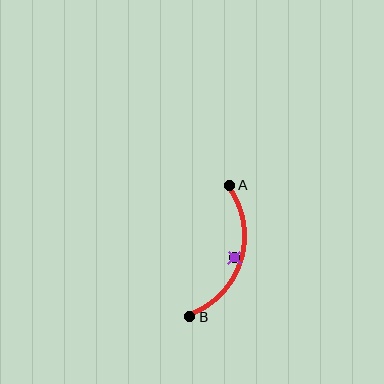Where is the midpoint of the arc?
The arc midpoint is the point on the curve farthest from the straight line joining A and B. It sits to the right of that line.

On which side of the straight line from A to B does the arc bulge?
The arc bulges to the right of the straight line connecting A and B.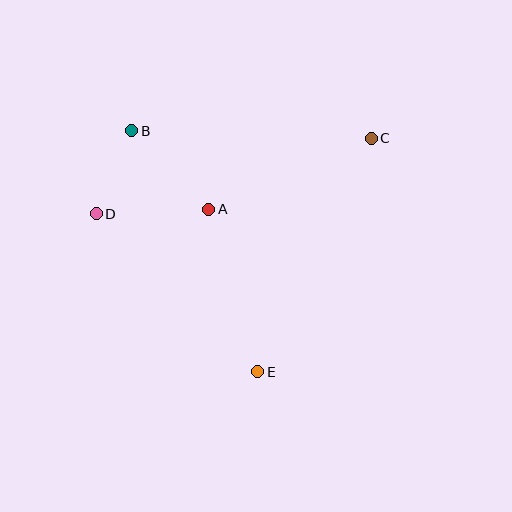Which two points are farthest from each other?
Points C and D are farthest from each other.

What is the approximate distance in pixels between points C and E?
The distance between C and E is approximately 260 pixels.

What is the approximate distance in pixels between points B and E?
The distance between B and E is approximately 272 pixels.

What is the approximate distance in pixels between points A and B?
The distance between A and B is approximately 110 pixels.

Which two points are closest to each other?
Points B and D are closest to each other.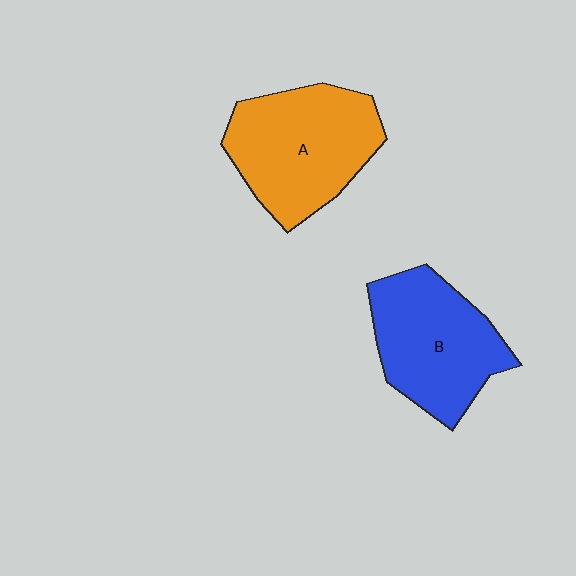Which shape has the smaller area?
Shape B (blue).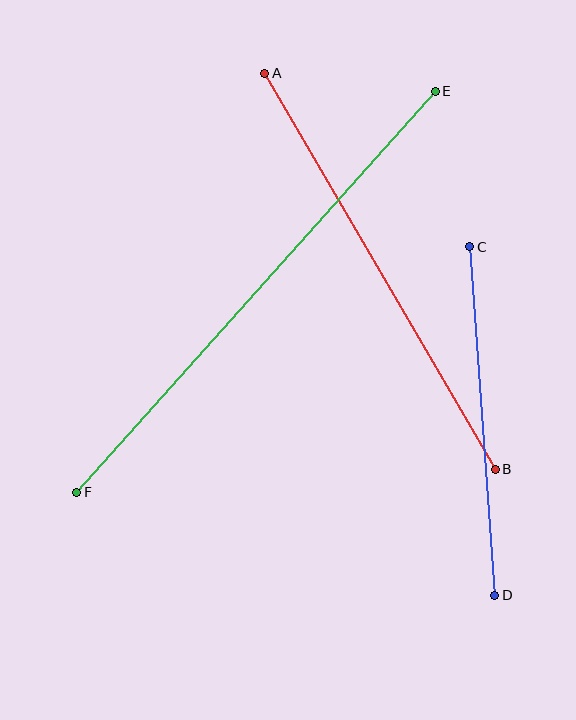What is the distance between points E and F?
The distance is approximately 538 pixels.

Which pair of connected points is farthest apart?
Points E and F are farthest apart.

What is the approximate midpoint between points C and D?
The midpoint is at approximately (482, 421) pixels.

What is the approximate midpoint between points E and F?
The midpoint is at approximately (256, 292) pixels.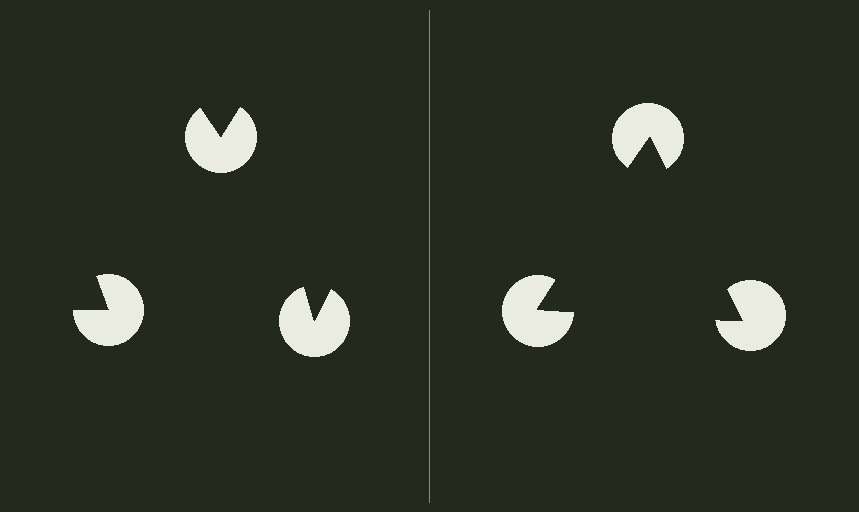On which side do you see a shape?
An illusory triangle appears on the right side. On the left side the wedge cuts are rotated, so no coherent shape forms.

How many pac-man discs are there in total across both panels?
6 — 3 on each side.